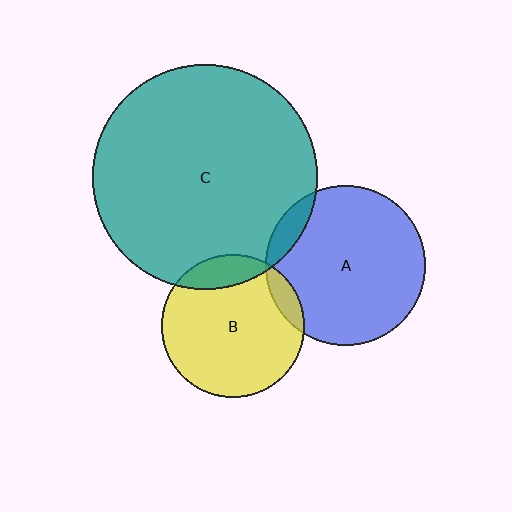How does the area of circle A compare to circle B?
Approximately 1.3 times.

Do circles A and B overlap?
Yes.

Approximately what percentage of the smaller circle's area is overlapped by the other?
Approximately 10%.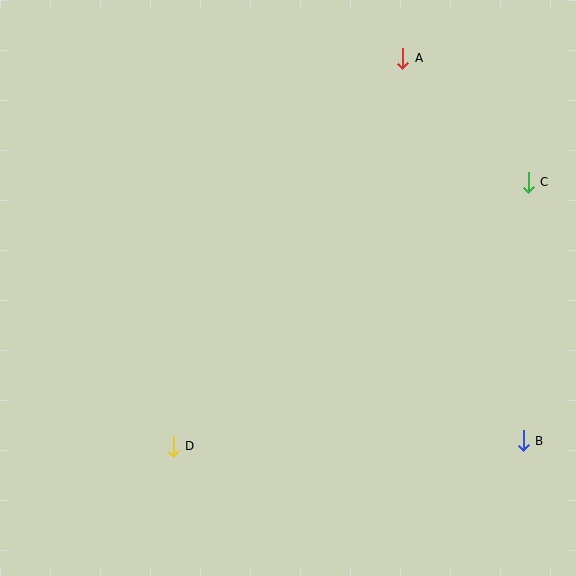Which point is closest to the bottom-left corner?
Point D is closest to the bottom-left corner.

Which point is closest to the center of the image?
Point D at (173, 446) is closest to the center.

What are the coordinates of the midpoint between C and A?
The midpoint between C and A is at (466, 120).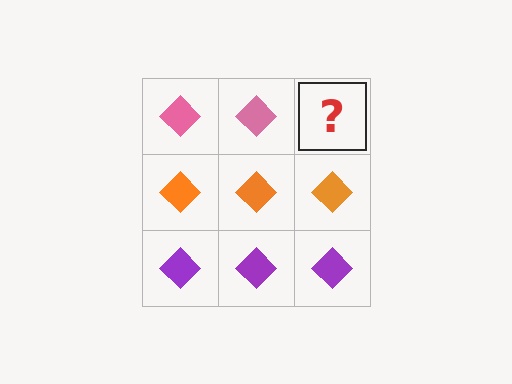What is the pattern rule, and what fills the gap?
The rule is that each row has a consistent color. The gap should be filled with a pink diamond.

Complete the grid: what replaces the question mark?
The question mark should be replaced with a pink diamond.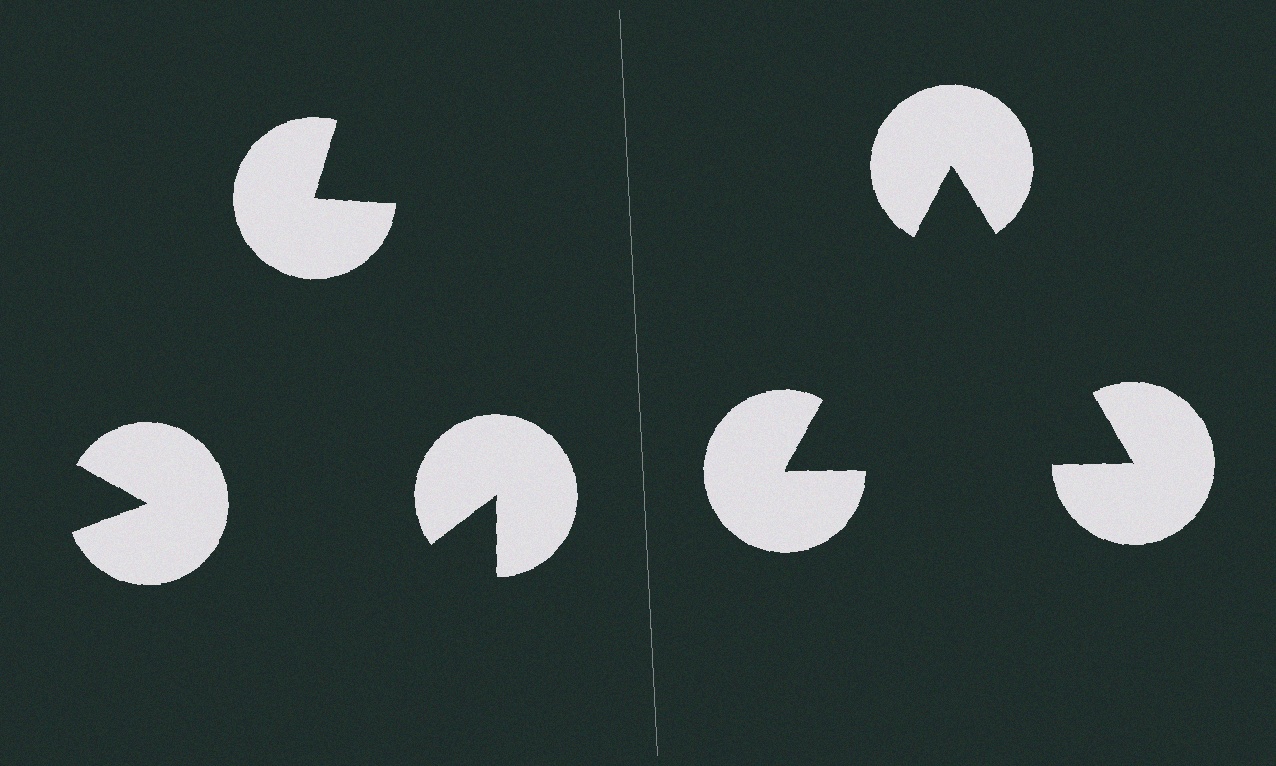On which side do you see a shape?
An illusory triangle appears on the right side. On the left side the wedge cuts are rotated, so no coherent shape forms.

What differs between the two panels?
The pac-man discs are positioned identically on both sides; only the wedge orientations differ. On the right they align to a triangle; on the left they are misaligned.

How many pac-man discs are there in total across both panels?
6 — 3 on each side.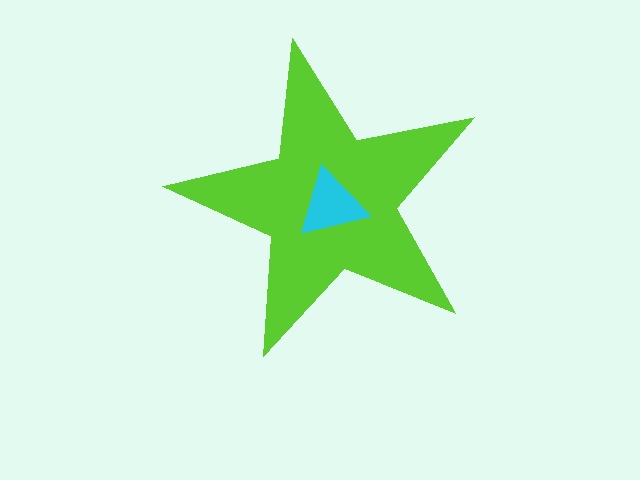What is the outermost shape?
The lime star.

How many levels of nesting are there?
2.